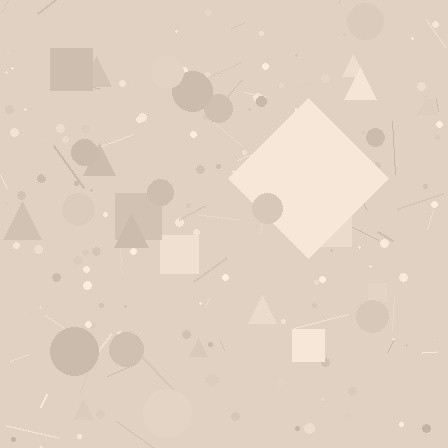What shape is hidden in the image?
A diamond is hidden in the image.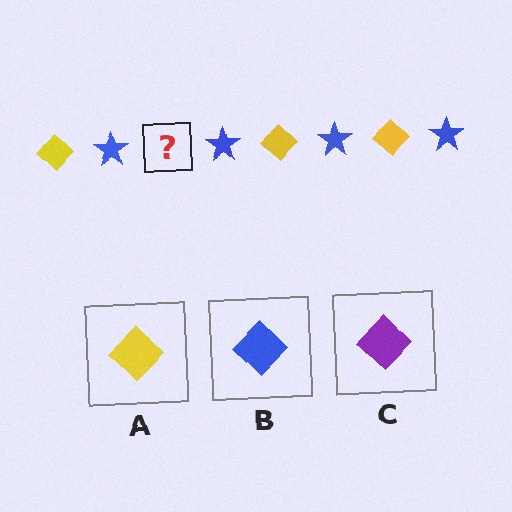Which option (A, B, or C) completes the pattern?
A.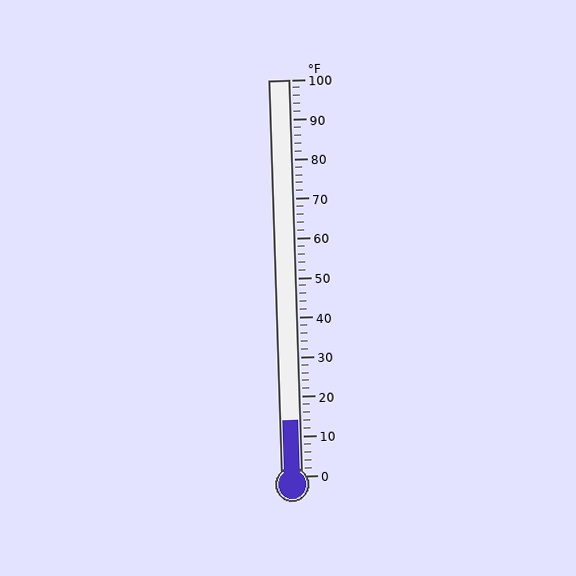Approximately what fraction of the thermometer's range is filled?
The thermometer is filled to approximately 15% of its range.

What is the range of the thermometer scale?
The thermometer scale ranges from 0°F to 100°F.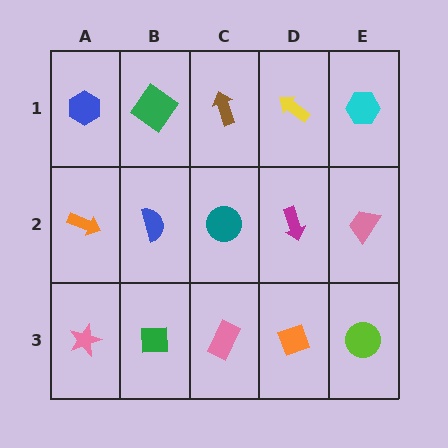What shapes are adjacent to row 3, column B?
A blue semicircle (row 2, column B), a pink star (row 3, column A), a pink rectangle (row 3, column C).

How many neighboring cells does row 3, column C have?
3.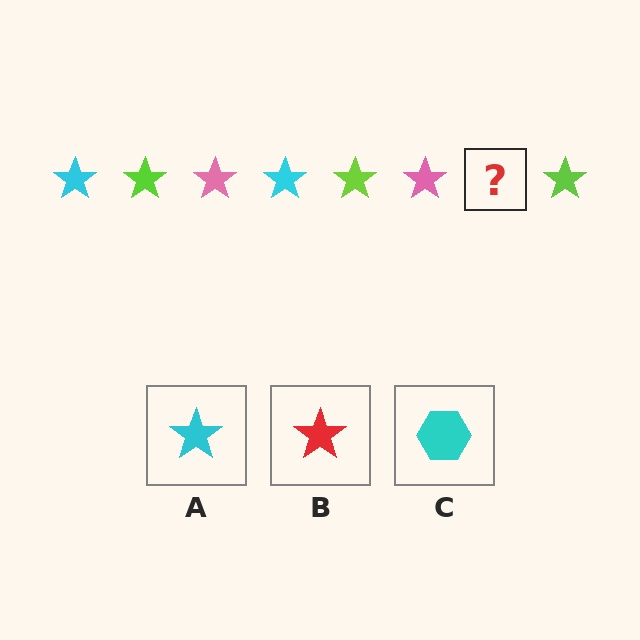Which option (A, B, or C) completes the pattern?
A.